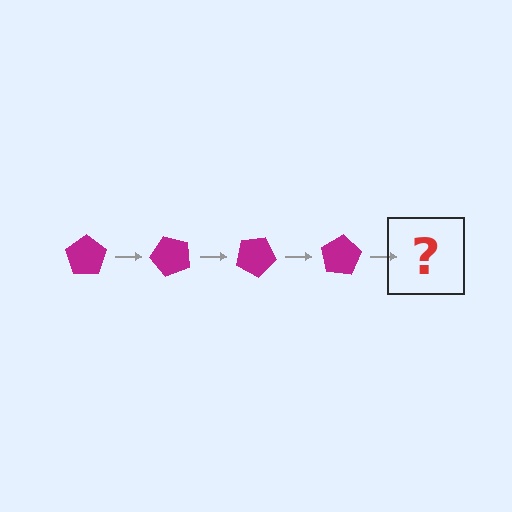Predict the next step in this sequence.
The next step is a magenta pentagon rotated 200 degrees.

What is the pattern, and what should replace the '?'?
The pattern is that the pentagon rotates 50 degrees each step. The '?' should be a magenta pentagon rotated 200 degrees.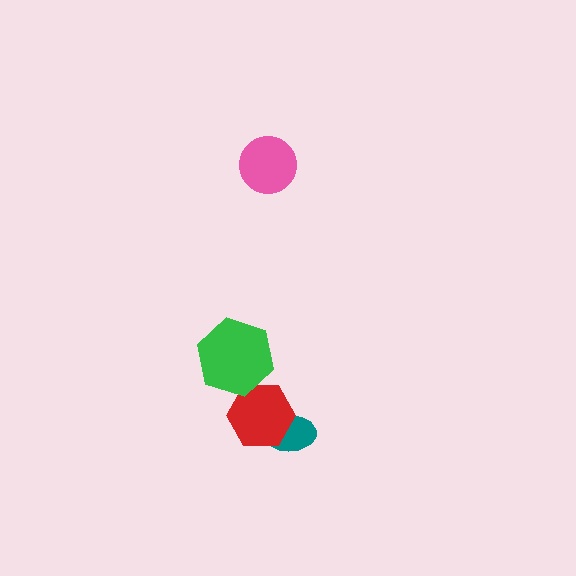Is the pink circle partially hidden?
No, no other shape covers it.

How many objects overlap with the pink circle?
0 objects overlap with the pink circle.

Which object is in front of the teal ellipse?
The red hexagon is in front of the teal ellipse.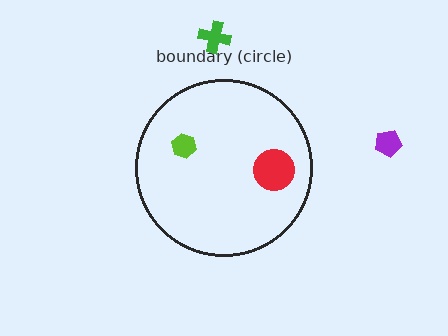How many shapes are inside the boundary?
2 inside, 2 outside.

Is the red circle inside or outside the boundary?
Inside.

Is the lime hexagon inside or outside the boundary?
Inside.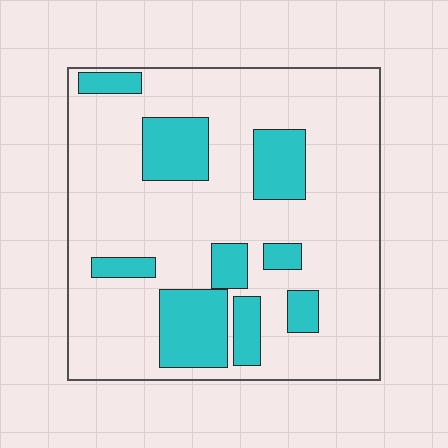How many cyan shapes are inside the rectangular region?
9.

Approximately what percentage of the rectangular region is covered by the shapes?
Approximately 25%.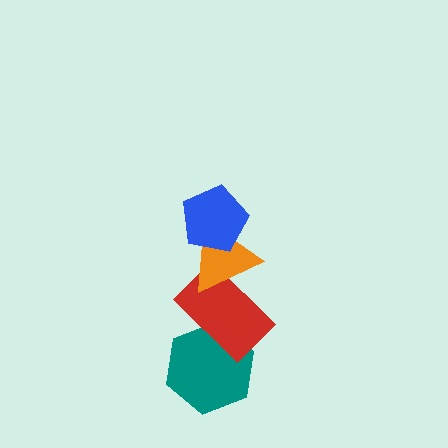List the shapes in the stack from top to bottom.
From top to bottom: the blue pentagon, the orange triangle, the red rectangle, the teal hexagon.